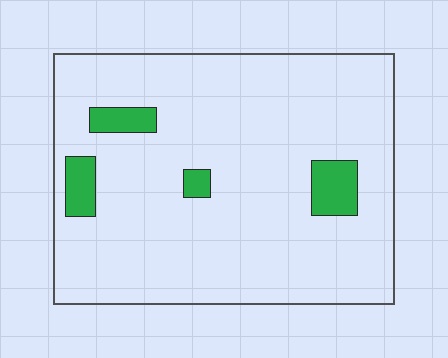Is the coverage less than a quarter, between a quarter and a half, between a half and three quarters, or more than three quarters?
Less than a quarter.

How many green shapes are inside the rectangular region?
4.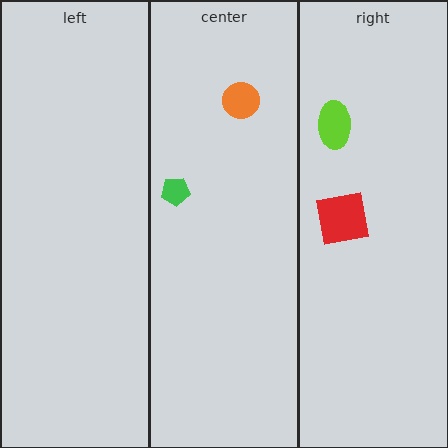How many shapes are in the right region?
2.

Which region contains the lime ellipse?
The right region.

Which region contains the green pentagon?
The center region.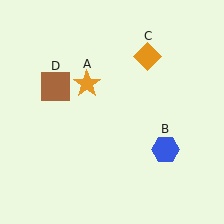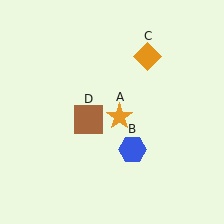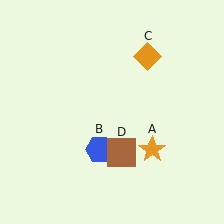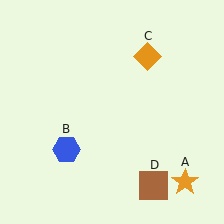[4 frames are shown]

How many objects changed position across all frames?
3 objects changed position: orange star (object A), blue hexagon (object B), brown square (object D).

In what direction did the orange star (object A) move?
The orange star (object A) moved down and to the right.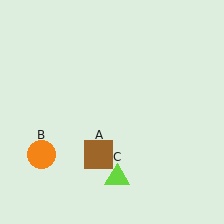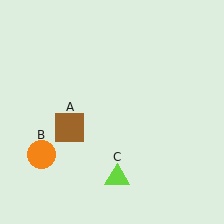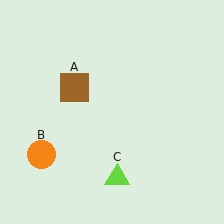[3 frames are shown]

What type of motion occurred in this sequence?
The brown square (object A) rotated clockwise around the center of the scene.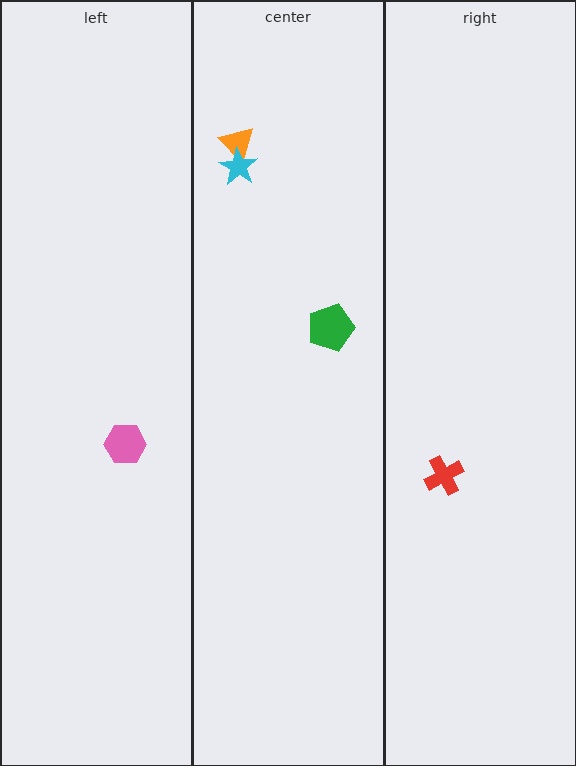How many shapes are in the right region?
1.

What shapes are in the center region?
The orange triangle, the green pentagon, the cyan star.